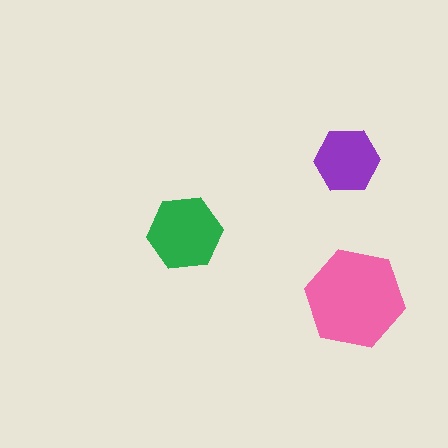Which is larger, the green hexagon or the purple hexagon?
The green one.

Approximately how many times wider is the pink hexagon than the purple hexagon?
About 1.5 times wider.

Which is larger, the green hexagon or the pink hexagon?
The pink one.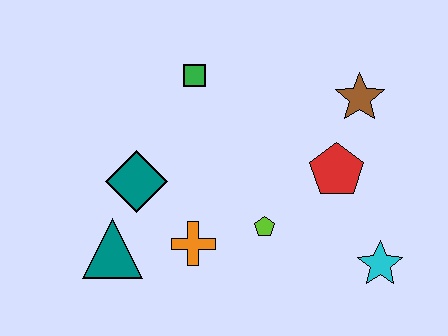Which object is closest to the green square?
The teal diamond is closest to the green square.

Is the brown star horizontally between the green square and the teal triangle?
No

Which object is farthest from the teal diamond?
The cyan star is farthest from the teal diamond.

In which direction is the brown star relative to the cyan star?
The brown star is above the cyan star.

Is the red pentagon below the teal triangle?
No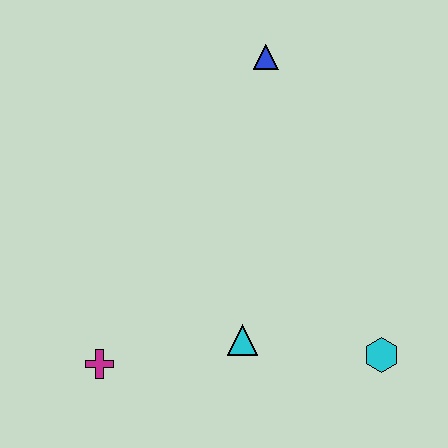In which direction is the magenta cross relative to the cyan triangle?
The magenta cross is to the left of the cyan triangle.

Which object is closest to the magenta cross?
The cyan triangle is closest to the magenta cross.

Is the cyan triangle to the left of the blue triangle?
Yes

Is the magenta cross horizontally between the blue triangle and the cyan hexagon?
No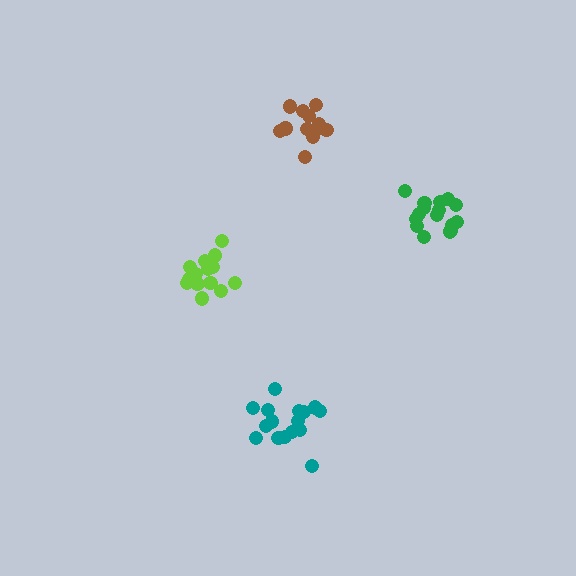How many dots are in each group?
Group 1: 16 dots, Group 2: 16 dots, Group 3: 17 dots, Group 4: 12 dots (61 total).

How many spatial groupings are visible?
There are 4 spatial groupings.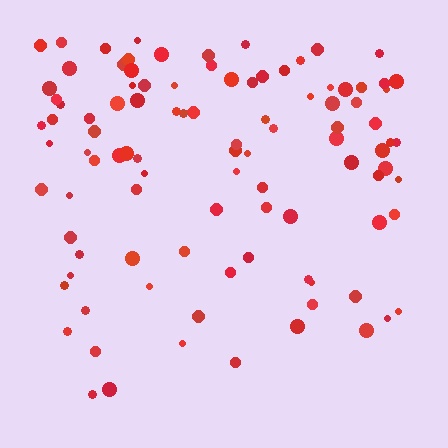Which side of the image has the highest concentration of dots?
The top.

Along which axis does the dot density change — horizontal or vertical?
Vertical.